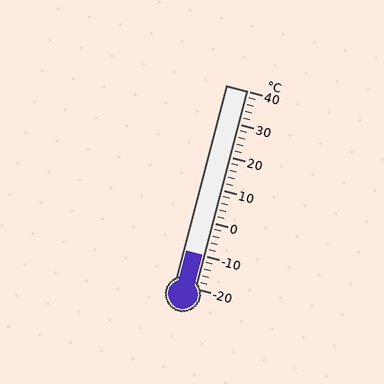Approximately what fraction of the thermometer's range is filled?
The thermometer is filled to approximately 15% of its range.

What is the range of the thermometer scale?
The thermometer scale ranges from -20°C to 40°C.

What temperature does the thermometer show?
The thermometer shows approximately -10°C.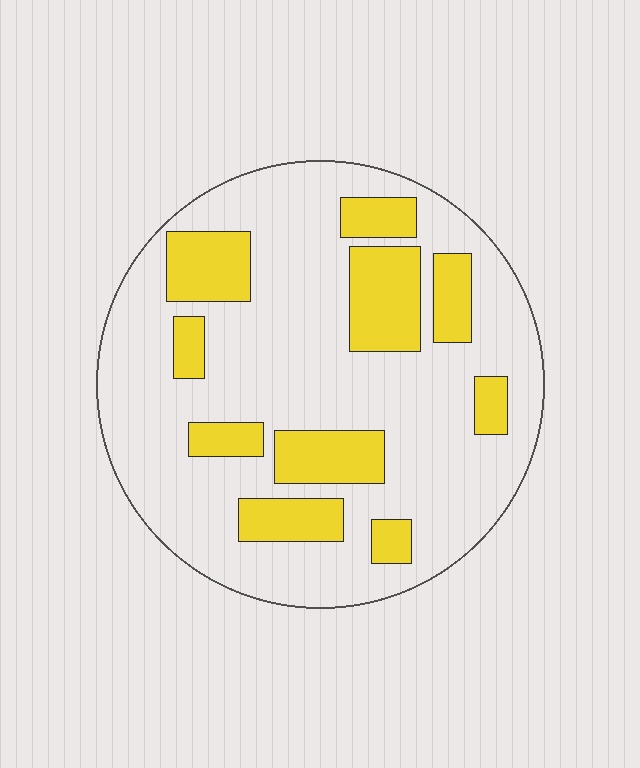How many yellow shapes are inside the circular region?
10.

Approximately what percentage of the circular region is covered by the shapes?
Approximately 25%.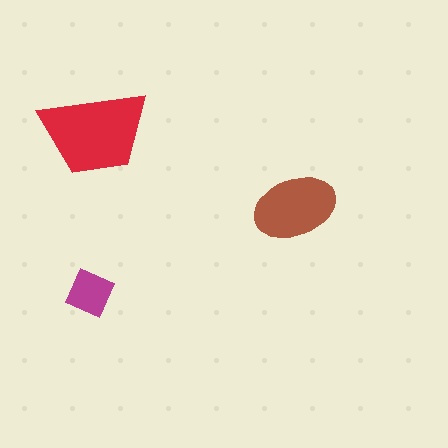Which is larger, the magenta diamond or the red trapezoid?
The red trapezoid.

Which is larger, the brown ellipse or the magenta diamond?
The brown ellipse.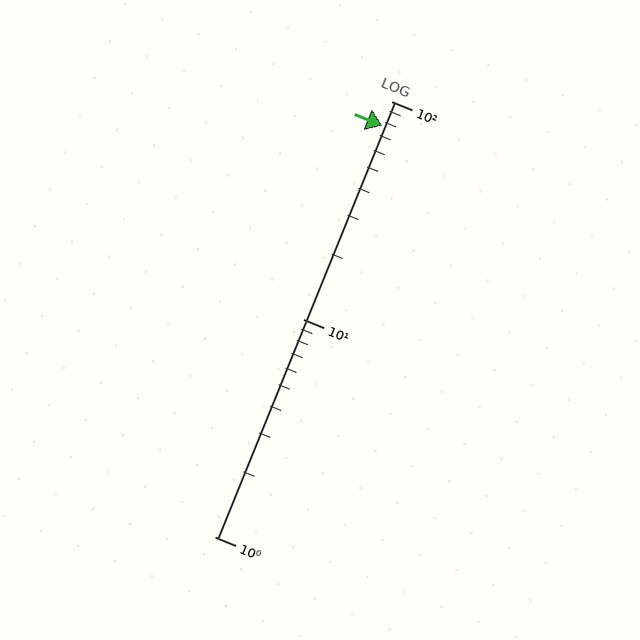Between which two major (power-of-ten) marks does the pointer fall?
The pointer is between 10 and 100.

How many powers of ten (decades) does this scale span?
The scale spans 2 decades, from 1 to 100.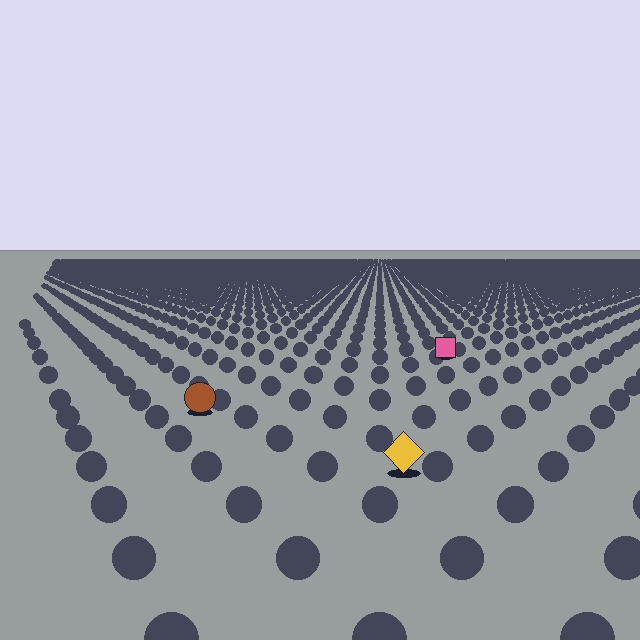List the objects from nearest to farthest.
From nearest to farthest: the yellow diamond, the brown circle, the pink square.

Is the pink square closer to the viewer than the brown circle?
No. The brown circle is closer — you can tell from the texture gradient: the ground texture is coarser near it.